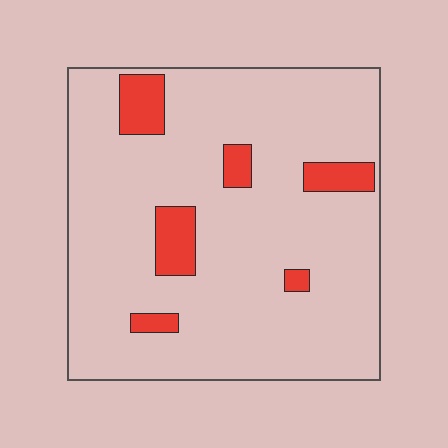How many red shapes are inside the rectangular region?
6.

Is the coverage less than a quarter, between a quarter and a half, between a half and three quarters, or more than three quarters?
Less than a quarter.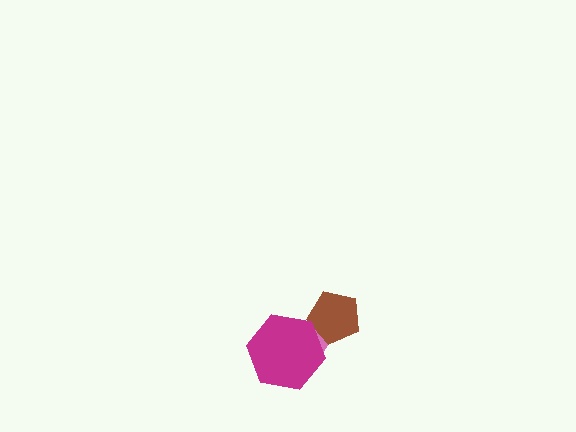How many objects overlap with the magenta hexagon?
2 objects overlap with the magenta hexagon.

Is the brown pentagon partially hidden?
Yes, it is partially covered by another shape.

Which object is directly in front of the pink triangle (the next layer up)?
The brown pentagon is directly in front of the pink triangle.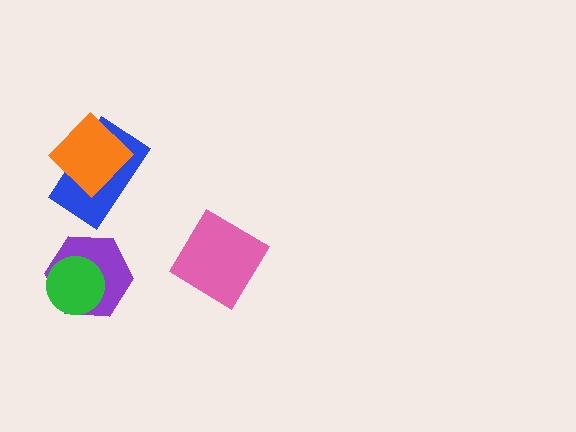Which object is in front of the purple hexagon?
The green circle is in front of the purple hexagon.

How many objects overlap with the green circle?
1 object overlaps with the green circle.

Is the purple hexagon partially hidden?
Yes, it is partially covered by another shape.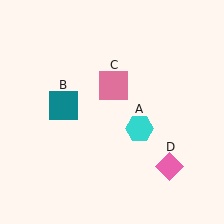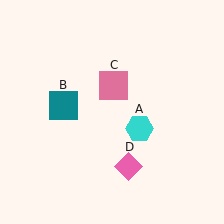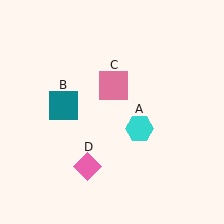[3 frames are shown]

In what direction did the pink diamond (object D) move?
The pink diamond (object D) moved left.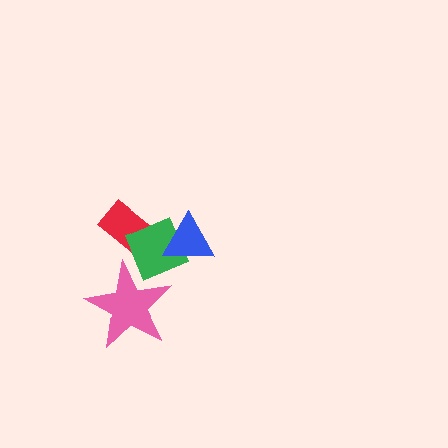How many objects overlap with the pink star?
1 object overlaps with the pink star.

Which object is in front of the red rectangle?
The green diamond is in front of the red rectangle.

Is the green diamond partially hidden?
Yes, it is partially covered by another shape.